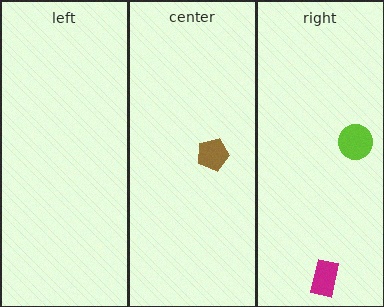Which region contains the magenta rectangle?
The right region.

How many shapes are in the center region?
1.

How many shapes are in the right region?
2.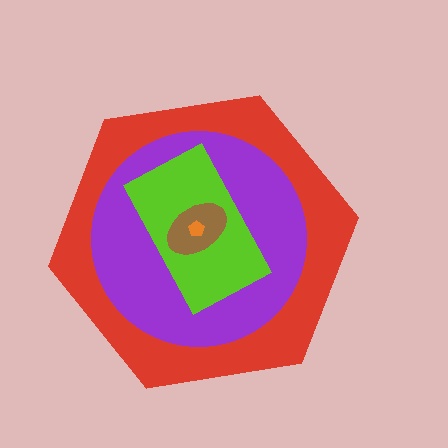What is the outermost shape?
The red hexagon.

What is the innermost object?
The orange pentagon.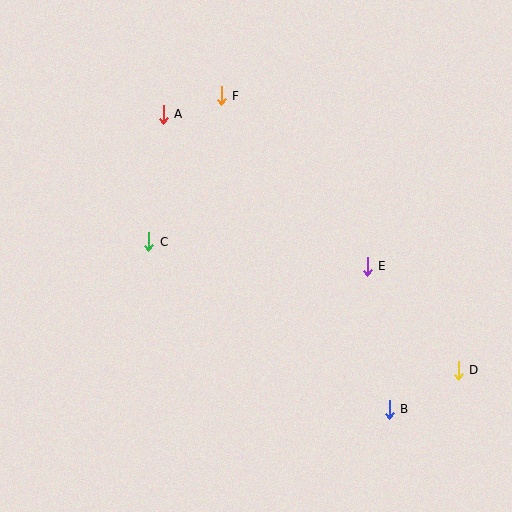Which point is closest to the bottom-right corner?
Point D is closest to the bottom-right corner.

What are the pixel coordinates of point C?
Point C is at (149, 242).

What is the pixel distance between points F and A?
The distance between F and A is 61 pixels.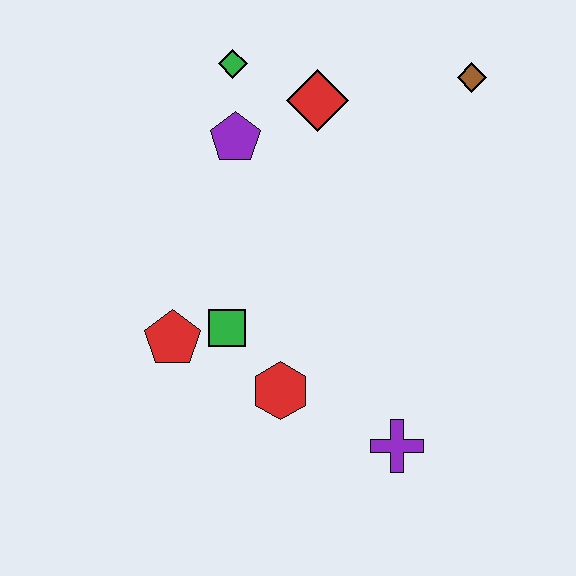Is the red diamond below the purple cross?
No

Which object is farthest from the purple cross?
The green diamond is farthest from the purple cross.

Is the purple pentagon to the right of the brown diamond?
No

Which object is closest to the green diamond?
The purple pentagon is closest to the green diamond.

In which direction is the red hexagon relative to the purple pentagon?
The red hexagon is below the purple pentagon.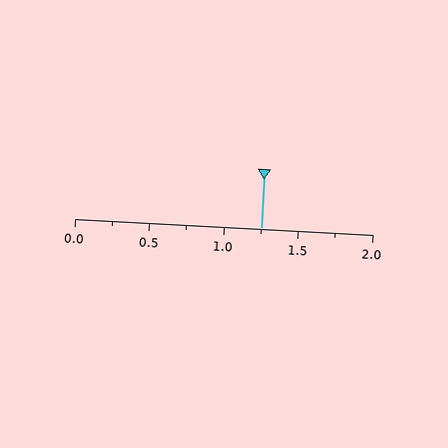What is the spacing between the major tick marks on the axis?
The major ticks are spaced 0.5 apart.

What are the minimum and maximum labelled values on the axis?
The axis runs from 0.0 to 2.0.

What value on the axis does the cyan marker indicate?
The marker indicates approximately 1.25.